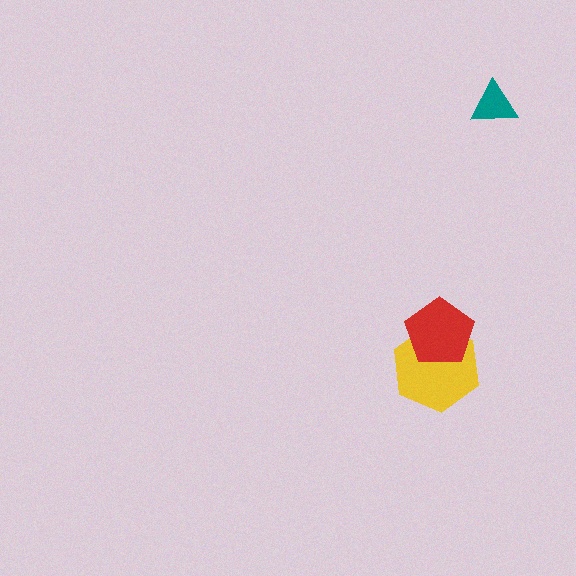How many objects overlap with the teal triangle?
0 objects overlap with the teal triangle.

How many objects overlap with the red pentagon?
1 object overlaps with the red pentagon.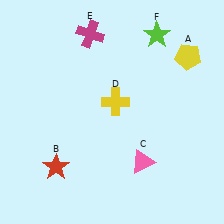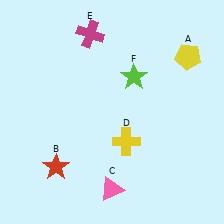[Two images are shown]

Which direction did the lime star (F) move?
The lime star (F) moved down.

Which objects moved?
The objects that moved are: the pink triangle (C), the yellow cross (D), the lime star (F).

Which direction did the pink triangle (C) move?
The pink triangle (C) moved left.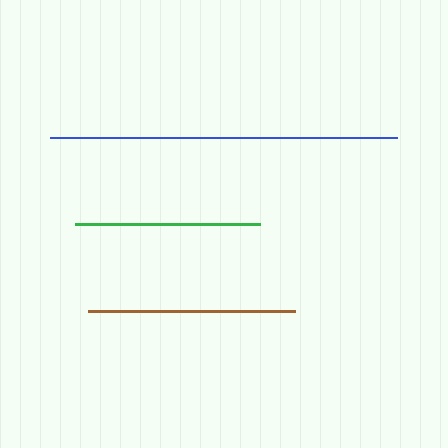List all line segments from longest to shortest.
From longest to shortest: blue, brown, green.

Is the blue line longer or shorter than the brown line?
The blue line is longer than the brown line.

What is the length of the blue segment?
The blue segment is approximately 347 pixels long.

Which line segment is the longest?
The blue line is the longest at approximately 347 pixels.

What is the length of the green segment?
The green segment is approximately 185 pixels long.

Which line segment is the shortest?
The green line is the shortest at approximately 185 pixels.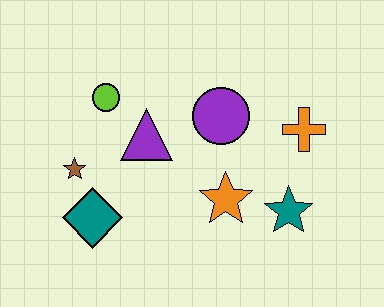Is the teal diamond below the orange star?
Yes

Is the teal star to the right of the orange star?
Yes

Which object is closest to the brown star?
The teal diamond is closest to the brown star.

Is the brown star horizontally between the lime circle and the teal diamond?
No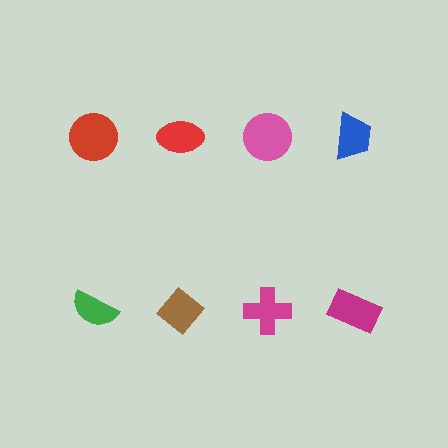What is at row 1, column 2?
A red ellipse.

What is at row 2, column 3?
A magenta cross.